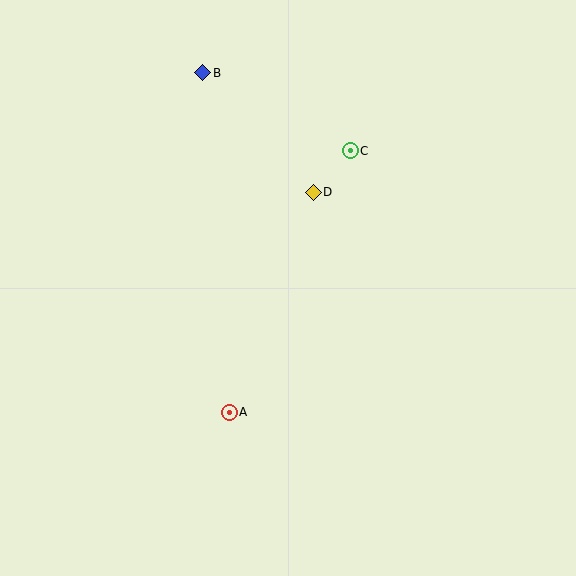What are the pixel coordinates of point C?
Point C is at (350, 151).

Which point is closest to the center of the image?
Point D at (313, 192) is closest to the center.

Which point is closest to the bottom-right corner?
Point A is closest to the bottom-right corner.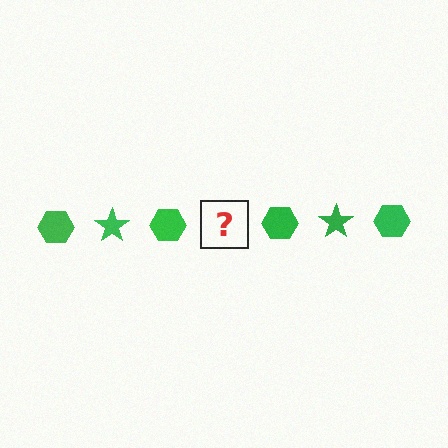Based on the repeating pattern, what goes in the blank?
The blank should be a green star.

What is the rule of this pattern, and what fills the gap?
The rule is that the pattern cycles through hexagon, star shapes in green. The gap should be filled with a green star.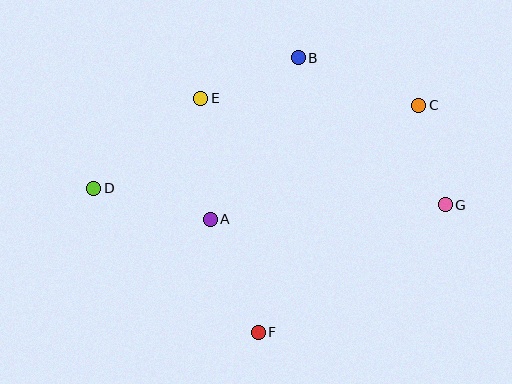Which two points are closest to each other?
Points C and G are closest to each other.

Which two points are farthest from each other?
Points D and G are farthest from each other.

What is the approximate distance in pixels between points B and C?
The distance between B and C is approximately 130 pixels.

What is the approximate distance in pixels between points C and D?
The distance between C and D is approximately 336 pixels.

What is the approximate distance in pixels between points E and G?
The distance between E and G is approximately 267 pixels.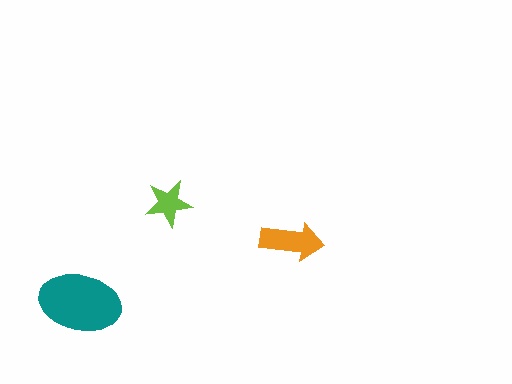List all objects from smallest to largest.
The lime star, the orange arrow, the teal ellipse.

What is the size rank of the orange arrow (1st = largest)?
2nd.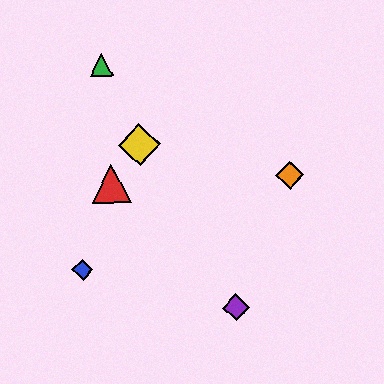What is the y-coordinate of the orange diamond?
The orange diamond is at y≈175.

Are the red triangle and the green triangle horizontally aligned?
No, the red triangle is at y≈183 and the green triangle is at y≈65.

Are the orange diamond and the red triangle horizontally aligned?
Yes, both are at y≈175.